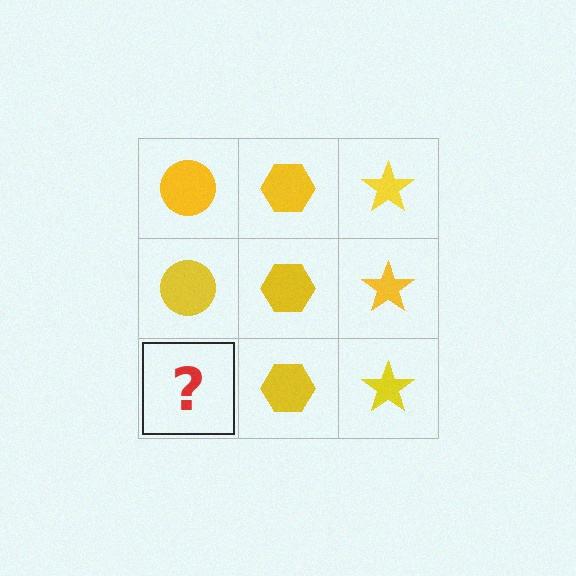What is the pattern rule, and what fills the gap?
The rule is that each column has a consistent shape. The gap should be filled with a yellow circle.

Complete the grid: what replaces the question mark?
The question mark should be replaced with a yellow circle.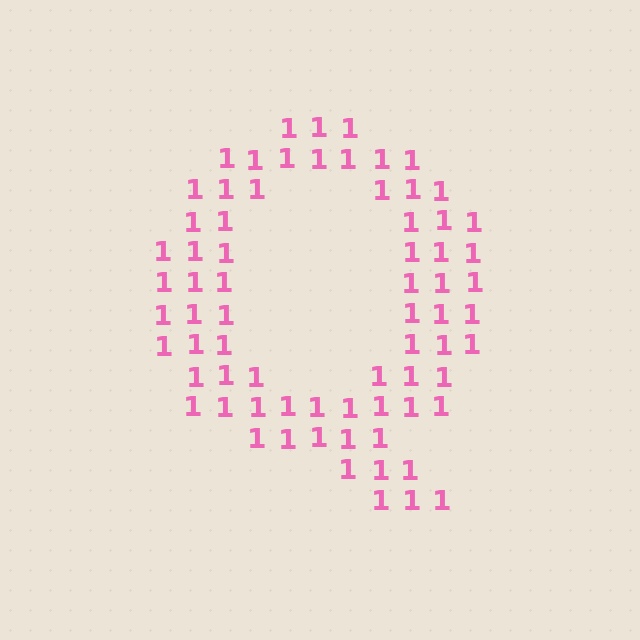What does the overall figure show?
The overall figure shows the letter Q.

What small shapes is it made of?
It is made of small digit 1's.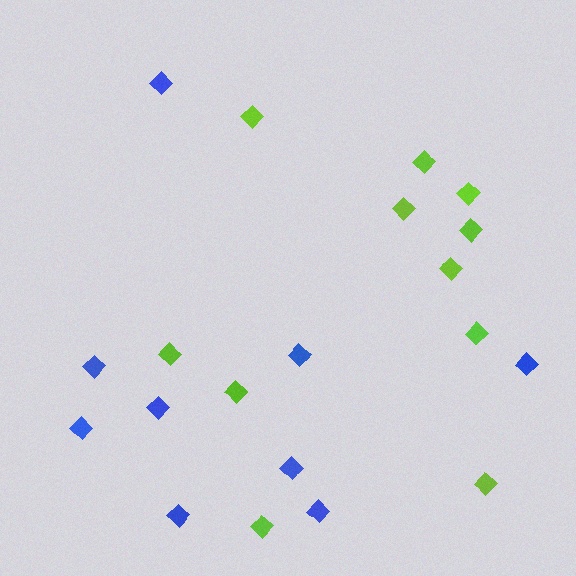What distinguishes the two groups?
There are 2 groups: one group of lime diamonds (11) and one group of blue diamonds (9).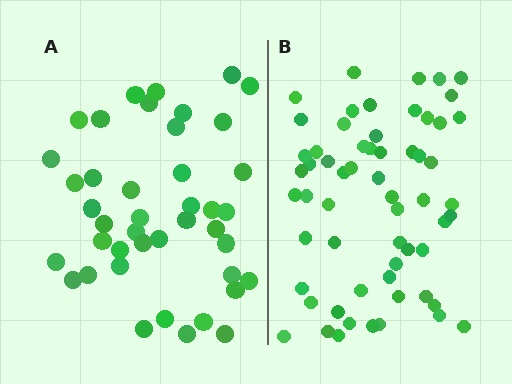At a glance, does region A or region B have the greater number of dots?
Region B (the right region) has more dots.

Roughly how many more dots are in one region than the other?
Region B has approximately 20 more dots than region A.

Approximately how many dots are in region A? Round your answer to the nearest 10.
About 40 dots. (The exact count is 42, which rounds to 40.)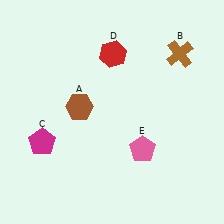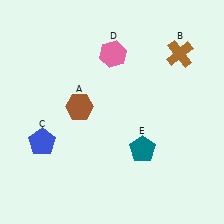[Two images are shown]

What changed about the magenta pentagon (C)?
In Image 1, C is magenta. In Image 2, it changed to blue.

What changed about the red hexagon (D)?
In Image 1, D is red. In Image 2, it changed to pink.